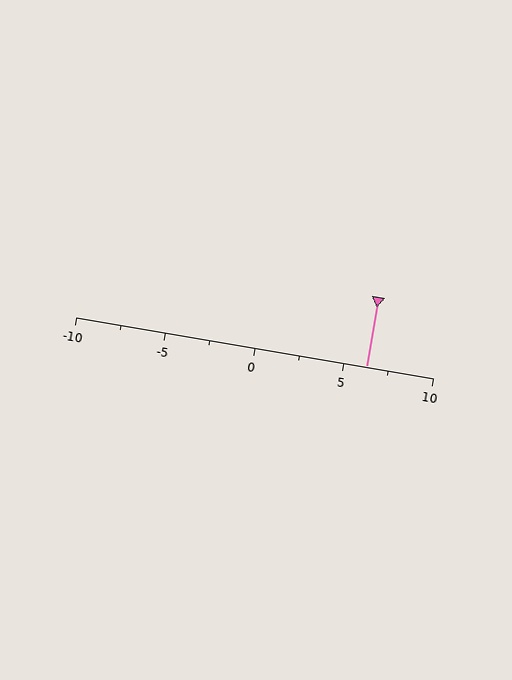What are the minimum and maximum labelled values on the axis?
The axis runs from -10 to 10.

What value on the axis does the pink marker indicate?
The marker indicates approximately 6.2.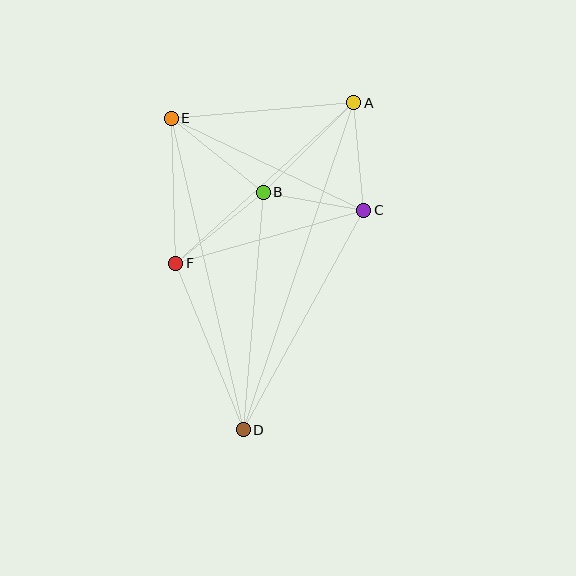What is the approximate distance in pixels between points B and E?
The distance between B and E is approximately 118 pixels.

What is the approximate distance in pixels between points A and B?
The distance between A and B is approximately 127 pixels.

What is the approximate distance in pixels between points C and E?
The distance between C and E is approximately 214 pixels.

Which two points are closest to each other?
Points B and C are closest to each other.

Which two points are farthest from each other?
Points A and D are farthest from each other.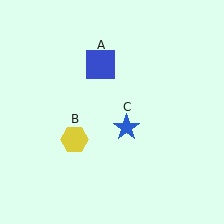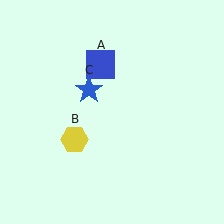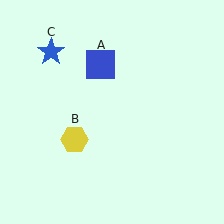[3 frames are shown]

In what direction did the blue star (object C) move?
The blue star (object C) moved up and to the left.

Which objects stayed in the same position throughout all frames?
Blue square (object A) and yellow hexagon (object B) remained stationary.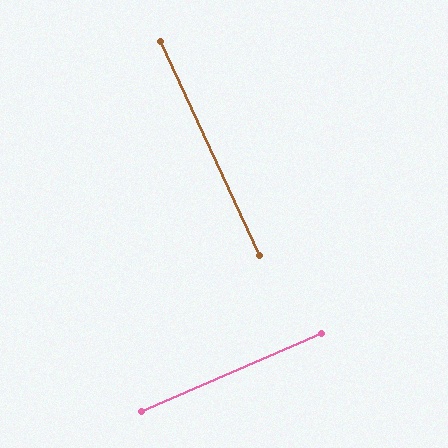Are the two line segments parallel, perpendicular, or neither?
Perpendicular — they meet at approximately 88°.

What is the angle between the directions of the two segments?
Approximately 88 degrees.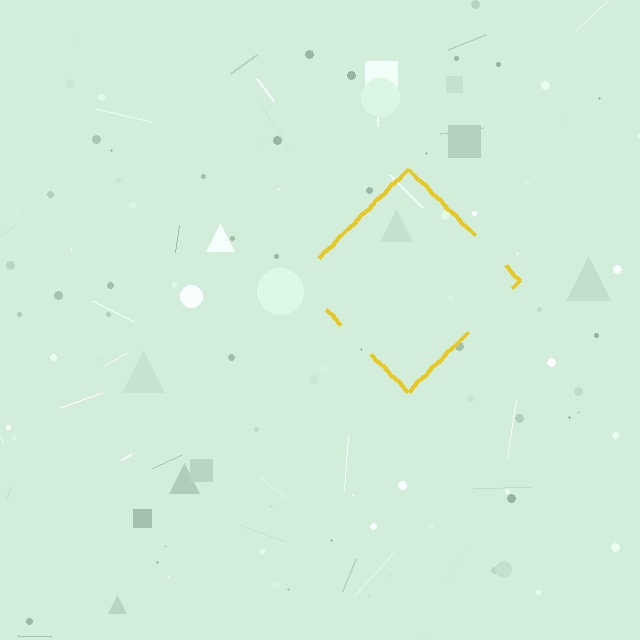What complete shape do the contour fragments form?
The contour fragments form a diamond.